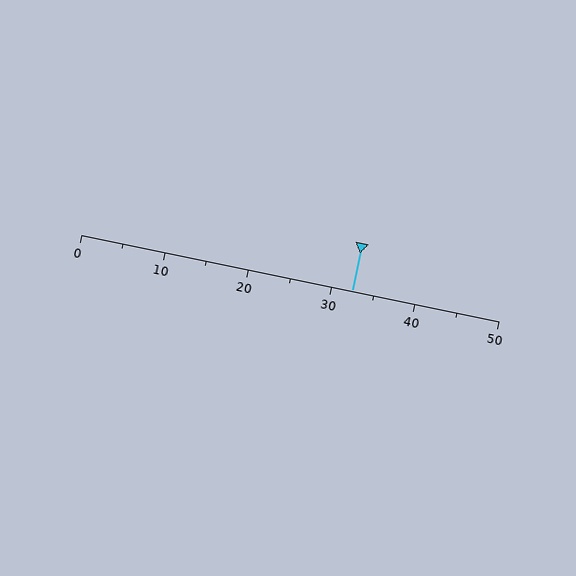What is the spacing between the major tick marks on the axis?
The major ticks are spaced 10 apart.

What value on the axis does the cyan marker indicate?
The marker indicates approximately 32.5.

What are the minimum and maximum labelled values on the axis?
The axis runs from 0 to 50.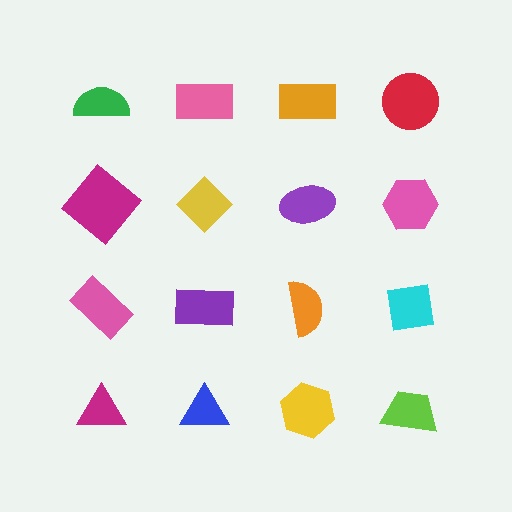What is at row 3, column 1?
A pink rectangle.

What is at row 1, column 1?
A green semicircle.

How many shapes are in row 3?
4 shapes.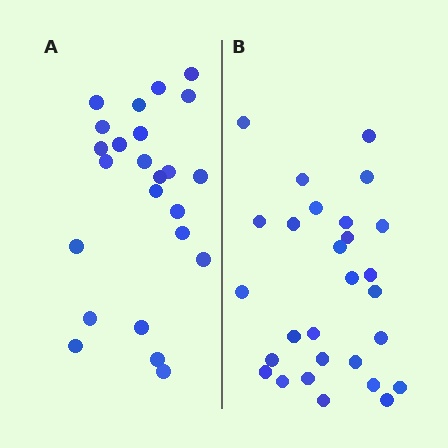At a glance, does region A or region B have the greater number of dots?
Region B (the right region) has more dots.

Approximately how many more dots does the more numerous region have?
Region B has about 4 more dots than region A.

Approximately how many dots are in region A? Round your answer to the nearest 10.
About 20 dots. (The exact count is 24, which rounds to 20.)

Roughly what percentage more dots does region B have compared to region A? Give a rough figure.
About 15% more.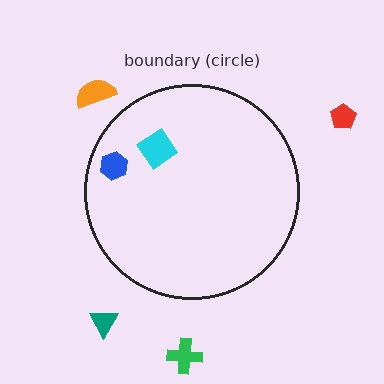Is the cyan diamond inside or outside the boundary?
Inside.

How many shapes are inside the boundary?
2 inside, 4 outside.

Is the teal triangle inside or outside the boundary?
Outside.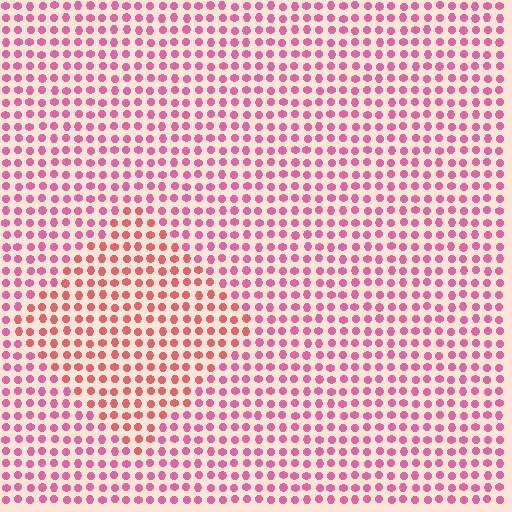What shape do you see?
I see a diamond.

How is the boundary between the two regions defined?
The boundary is defined purely by a slight shift in hue (about 28 degrees). Spacing, size, and orientation are identical on both sides.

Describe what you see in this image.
The image is filled with small pink elements in a uniform arrangement. A diamond-shaped region is visible where the elements are tinted to a slightly different hue, forming a subtle color boundary.